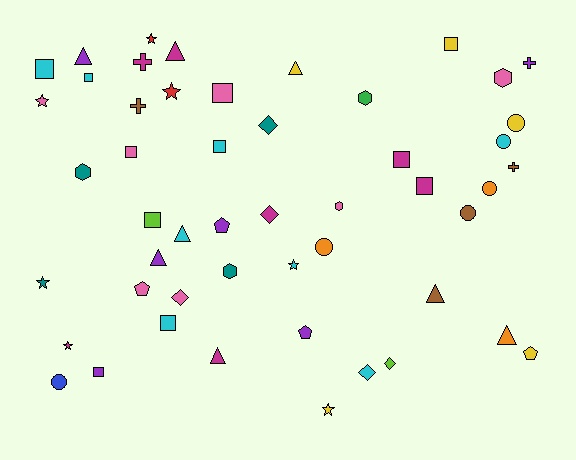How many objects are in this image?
There are 50 objects.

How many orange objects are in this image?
There are 3 orange objects.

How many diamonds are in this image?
There are 5 diamonds.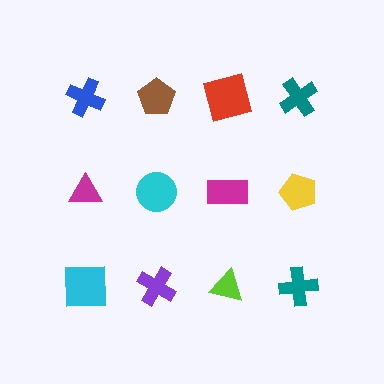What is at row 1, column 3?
A red square.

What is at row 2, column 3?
A magenta rectangle.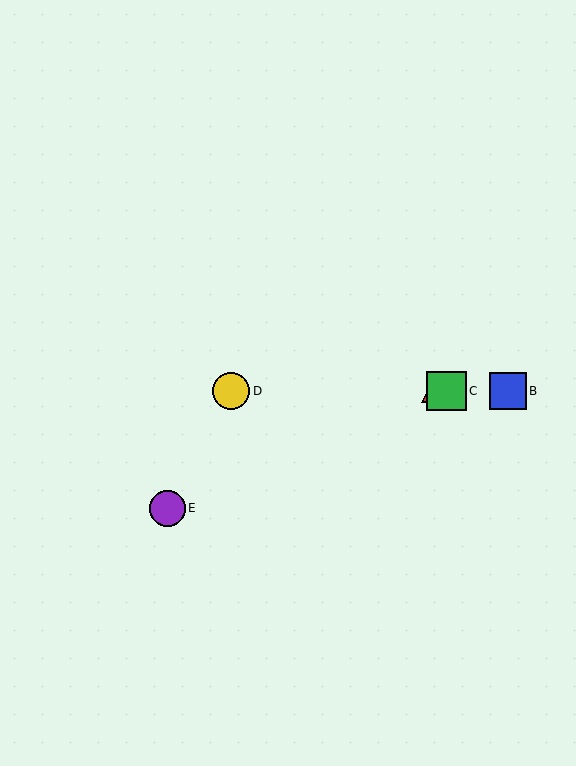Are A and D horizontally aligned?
Yes, both are at y≈391.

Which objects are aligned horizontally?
Objects A, B, C, D are aligned horizontally.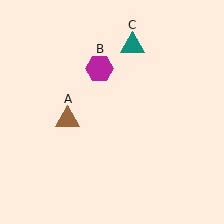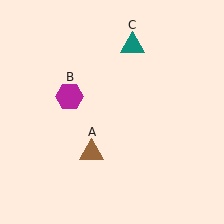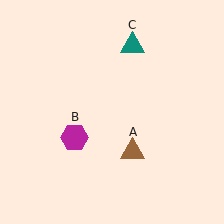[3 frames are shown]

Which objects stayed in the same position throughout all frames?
Teal triangle (object C) remained stationary.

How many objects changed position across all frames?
2 objects changed position: brown triangle (object A), magenta hexagon (object B).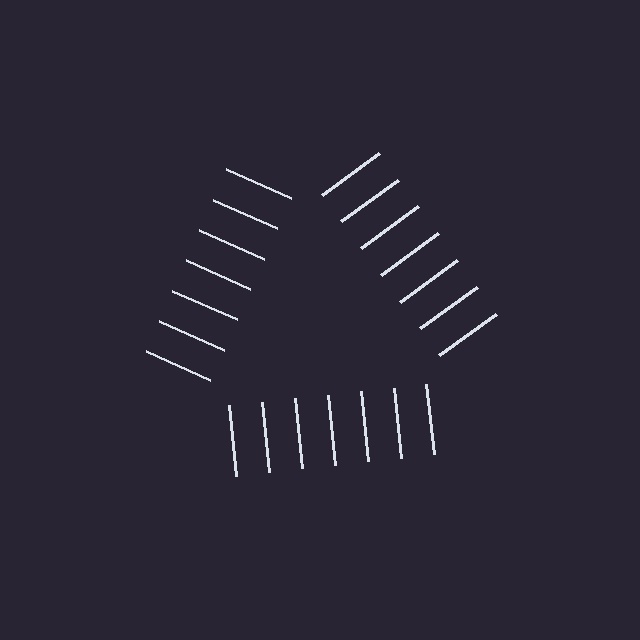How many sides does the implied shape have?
3 sides — the line-ends trace a triangle.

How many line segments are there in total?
21 — 7 along each of the 3 edges.